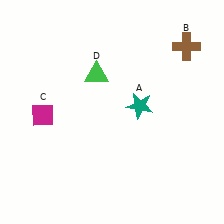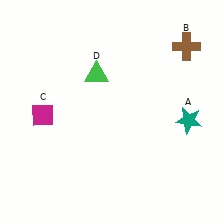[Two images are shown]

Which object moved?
The teal star (A) moved right.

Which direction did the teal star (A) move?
The teal star (A) moved right.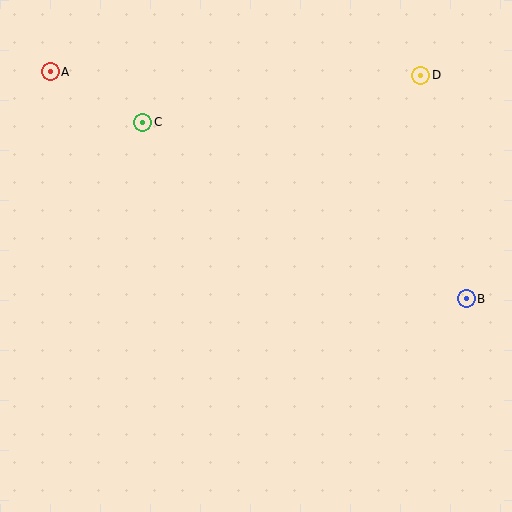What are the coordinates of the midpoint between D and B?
The midpoint between D and B is at (444, 187).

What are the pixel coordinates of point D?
Point D is at (421, 75).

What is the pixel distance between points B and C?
The distance between B and C is 368 pixels.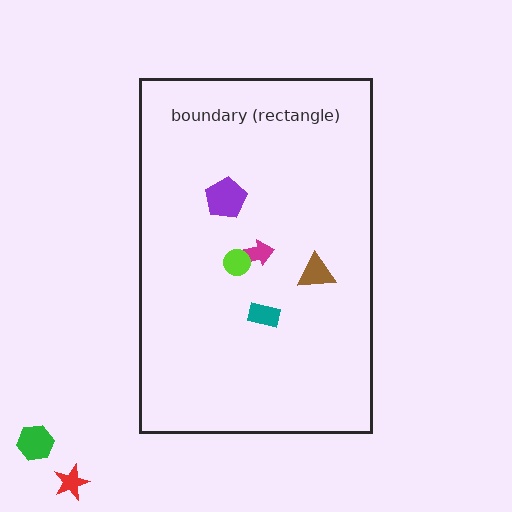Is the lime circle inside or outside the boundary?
Inside.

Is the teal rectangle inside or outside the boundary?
Inside.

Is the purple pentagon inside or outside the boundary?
Inside.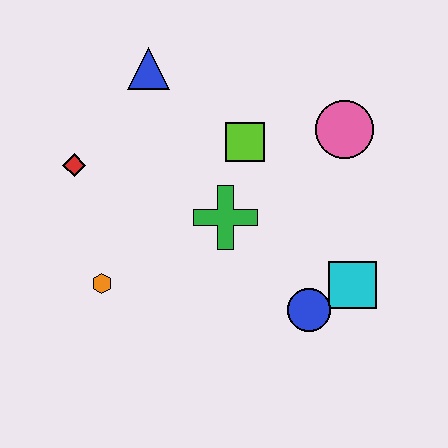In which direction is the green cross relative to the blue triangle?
The green cross is below the blue triangle.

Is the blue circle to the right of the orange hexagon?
Yes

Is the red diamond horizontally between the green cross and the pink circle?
No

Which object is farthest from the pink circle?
The orange hexagon is farthest from the pink circle.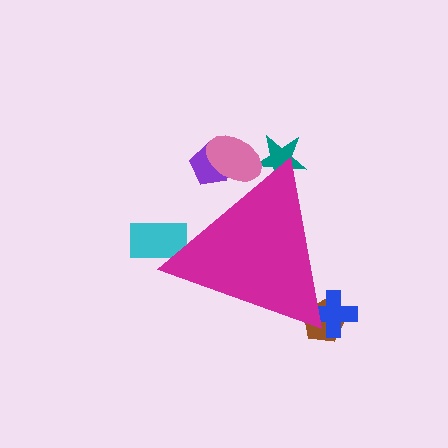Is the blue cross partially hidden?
Yes, the blue cross is partially hidden behind the magenta triangle.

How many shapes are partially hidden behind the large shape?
6 shapes are partially hidden.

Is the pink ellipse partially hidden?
Yes, the pink ellipse is partially hidden behind the magenta triangle.